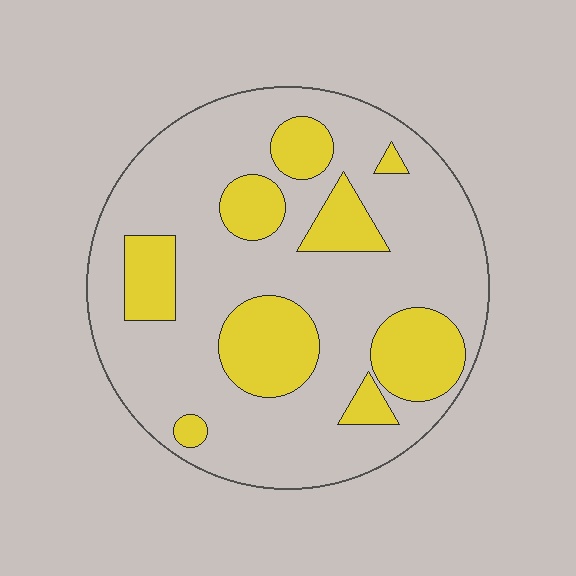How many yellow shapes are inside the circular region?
9.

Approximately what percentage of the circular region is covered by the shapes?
Approximately 25%.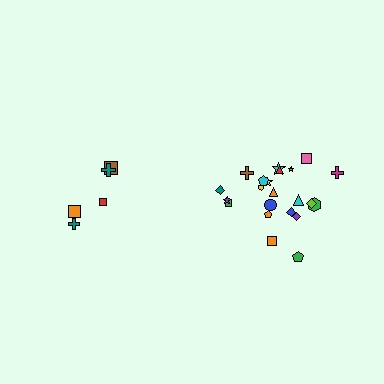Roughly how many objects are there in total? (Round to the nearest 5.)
Roughly 25 objects in total.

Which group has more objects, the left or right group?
The right group.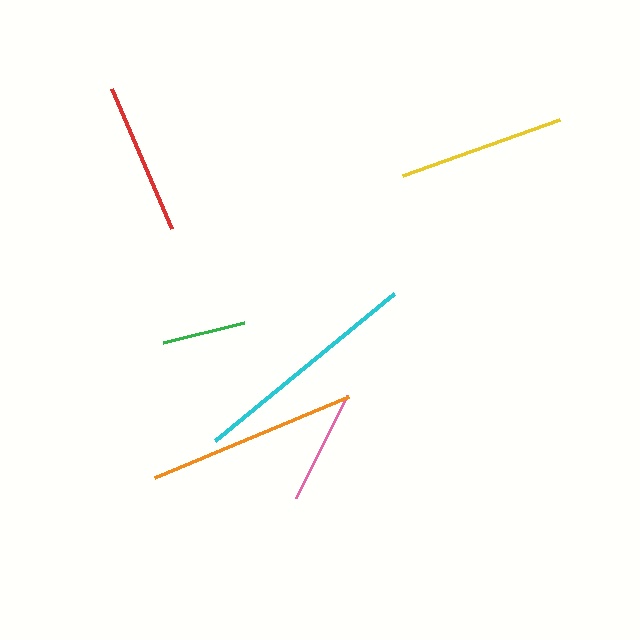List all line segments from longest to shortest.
From longest to shortest: cyan, orange, yellow, red, pink, green.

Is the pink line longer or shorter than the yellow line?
The yellow line is longer than the pink line.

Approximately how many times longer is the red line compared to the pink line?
The red line is approximately 1.3 times the length of the pink line.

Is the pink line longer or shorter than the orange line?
The orange line is longer than the pink line.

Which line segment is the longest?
The cyan line is the longest at approximately 232 pixels.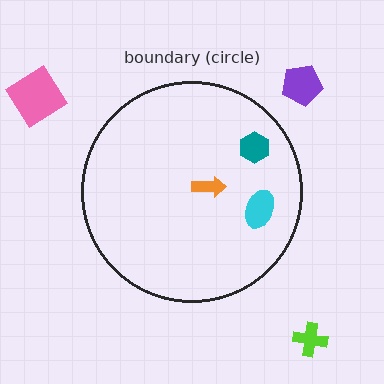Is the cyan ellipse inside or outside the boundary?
Inside.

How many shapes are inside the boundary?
3 inside, 3 outside.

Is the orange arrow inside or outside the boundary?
Inside.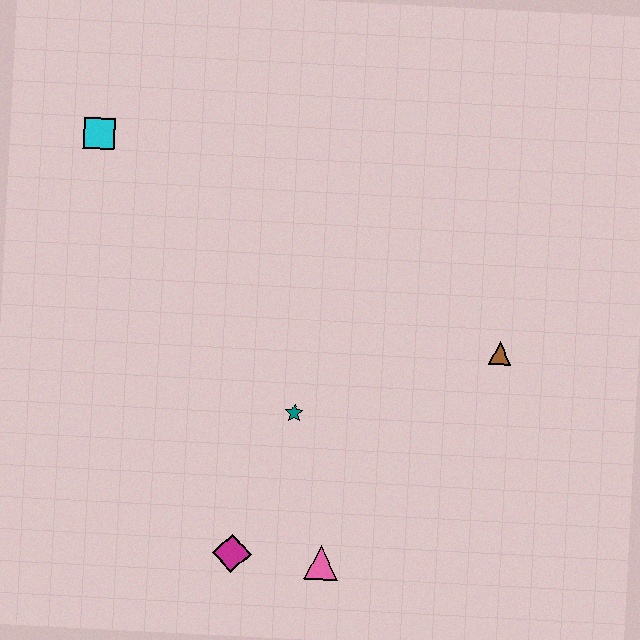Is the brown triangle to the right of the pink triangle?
Yes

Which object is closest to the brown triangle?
The teal star is closest to the brown triangle.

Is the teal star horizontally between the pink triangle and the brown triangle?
No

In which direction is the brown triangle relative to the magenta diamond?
The brown triangle is to the right of the magenta diamond.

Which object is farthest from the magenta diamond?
The cyan square is farthest from the magenta diamond.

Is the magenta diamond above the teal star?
No